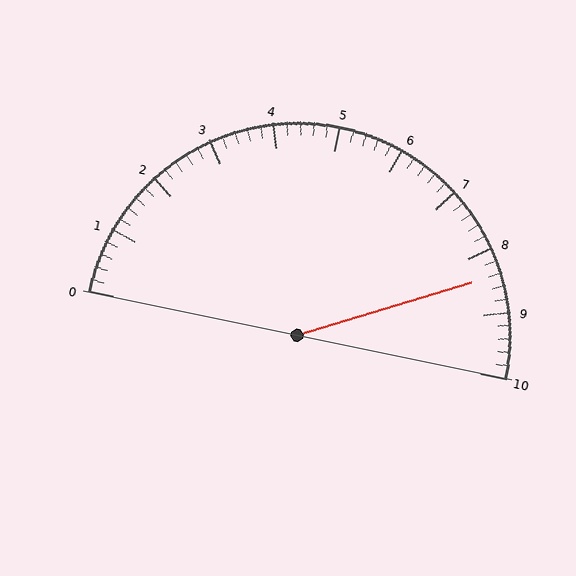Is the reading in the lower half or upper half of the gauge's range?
The reading is in the upper half of the range (0 to 10).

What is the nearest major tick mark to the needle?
The nearest major tick mark is 8.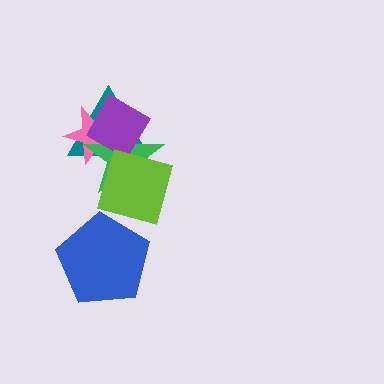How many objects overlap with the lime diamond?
4 objects overlap with the lime diamond.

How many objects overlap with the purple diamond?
4 objects overlap with the purple diamond.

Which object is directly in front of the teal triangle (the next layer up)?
The pink star is directly in front of the teal triangle.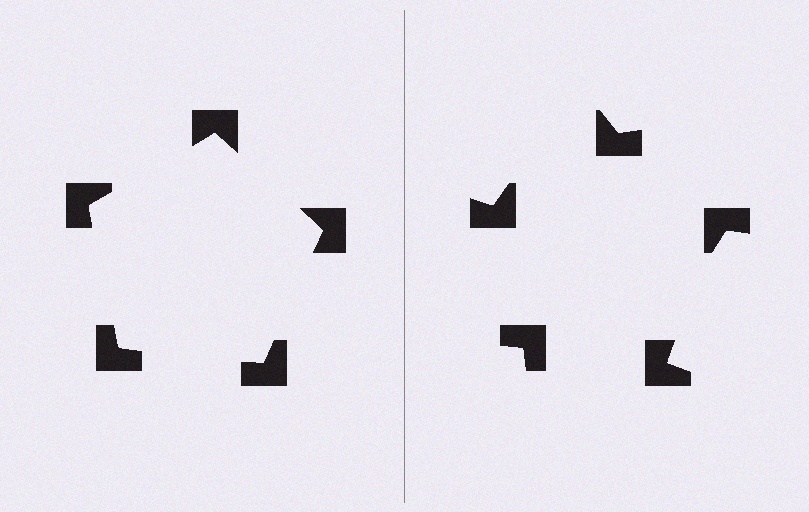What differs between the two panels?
The notched squares are positioned identically on both sides; only the wedge orientations differ. On the left they align to a pentagon; on the right they are misaligned.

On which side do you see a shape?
An illusory pentagon appears on the left side. On the right side the wedge cuts are rotated, so no coherent shape forms.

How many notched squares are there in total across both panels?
10 — 5 on each side.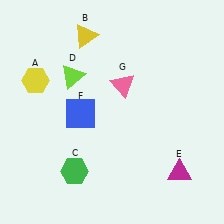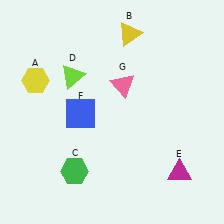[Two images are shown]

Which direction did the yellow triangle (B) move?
The yellow triangle (B) moved right.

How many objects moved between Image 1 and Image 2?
1 object moved between the two images.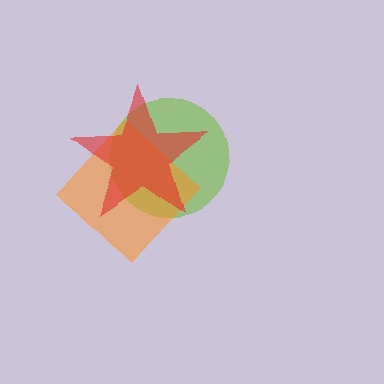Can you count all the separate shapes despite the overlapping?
Yes, there are 3 separate shapes.